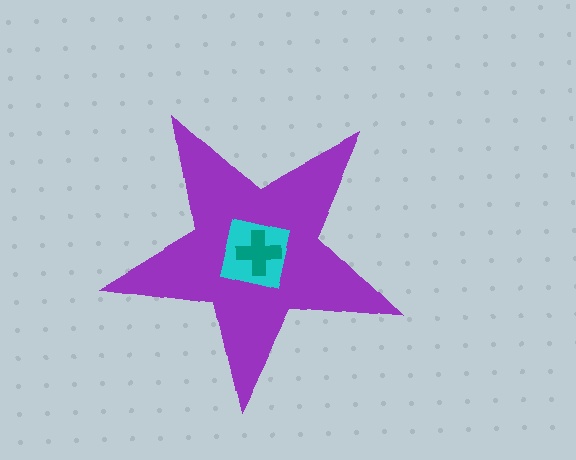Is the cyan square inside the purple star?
Yes.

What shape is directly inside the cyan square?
The teal cross.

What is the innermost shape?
The teal cross.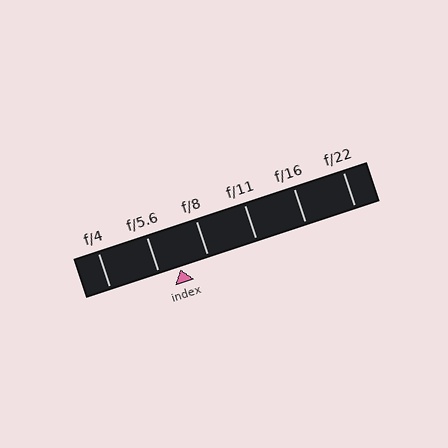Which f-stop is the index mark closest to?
The index mark is closest to f/5.6.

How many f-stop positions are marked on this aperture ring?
There are 6 f-stop positions marked.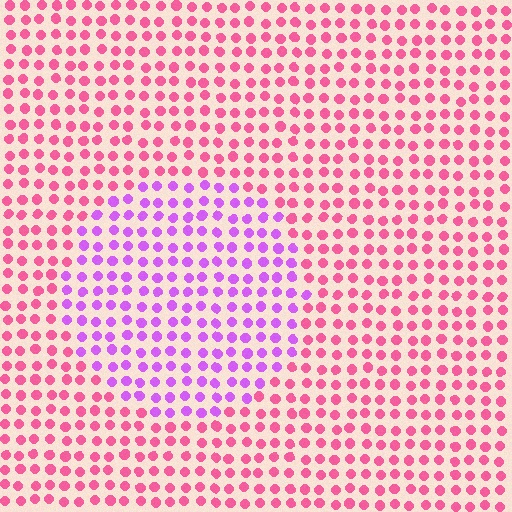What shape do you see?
I see a circle.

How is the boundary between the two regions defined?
The boundary is defined purely by a slight shift in hue (about 48 degrees). Spacing, size, and orientation are identical on both sides.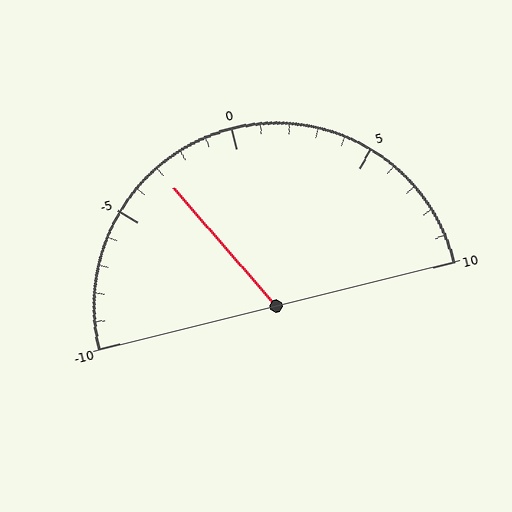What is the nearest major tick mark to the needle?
The nearest major tick mark is -5.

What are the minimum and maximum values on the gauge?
The gauge ranges from -10 to 10.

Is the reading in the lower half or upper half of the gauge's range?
The reading is in the lower half of the range (-10 to 10).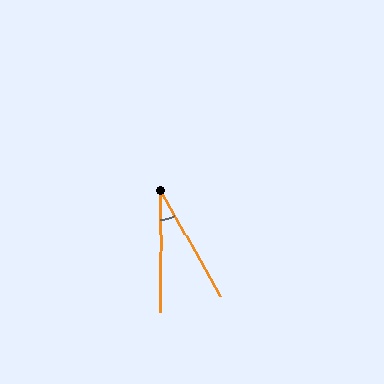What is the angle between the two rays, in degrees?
Approximately 30 degrees.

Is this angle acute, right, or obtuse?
It is acute.